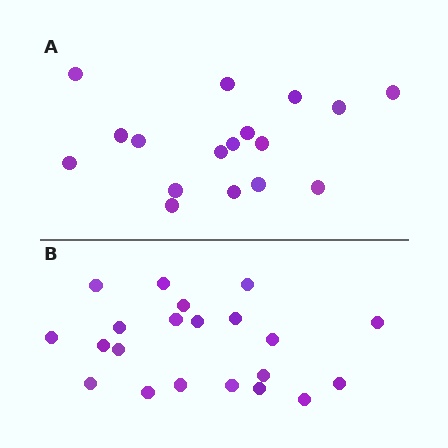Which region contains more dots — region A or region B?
Region B (the bottom region) has more dots.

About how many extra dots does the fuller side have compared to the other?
Region B has about 4 more dots than region A.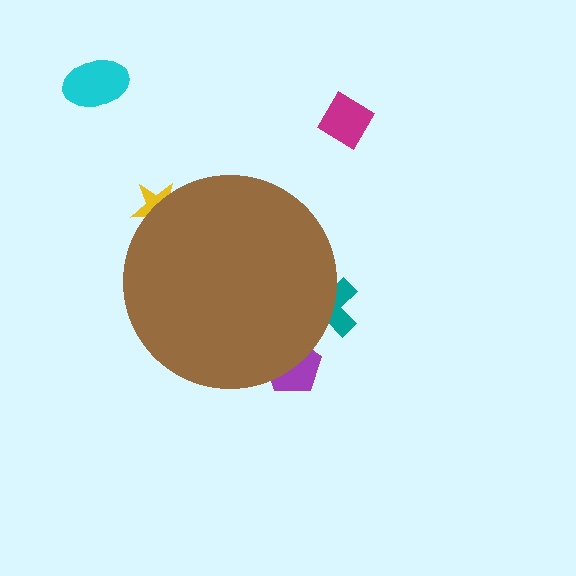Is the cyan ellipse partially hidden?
No, the cyan ellipse is fully visible.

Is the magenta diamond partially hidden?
No, the magenta diamond is fully visible.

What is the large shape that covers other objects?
A brown circle.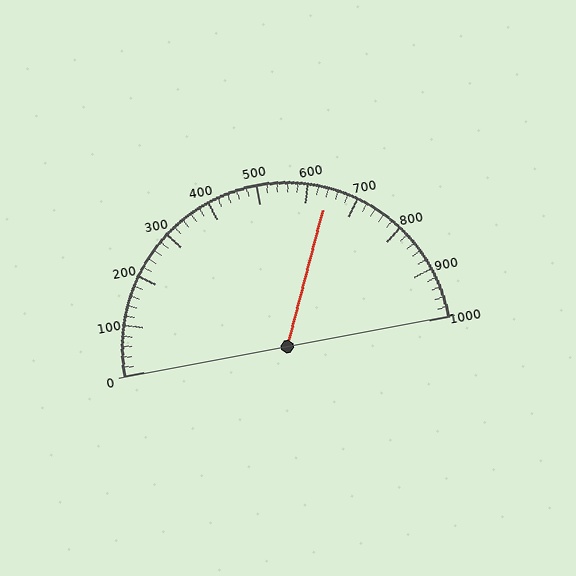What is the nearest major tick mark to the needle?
The nearest major tick mark is 600.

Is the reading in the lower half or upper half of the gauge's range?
The reading is in the upper half of the range (0 to 1000).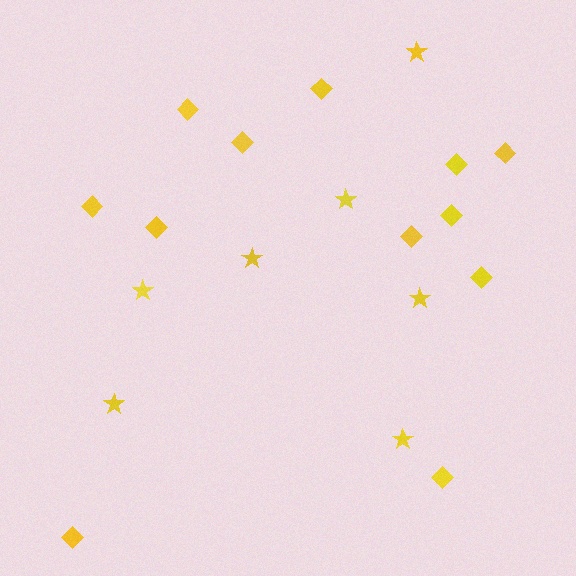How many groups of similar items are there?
There are 2 groups: one group of stars (7) and one group of diamonds (12).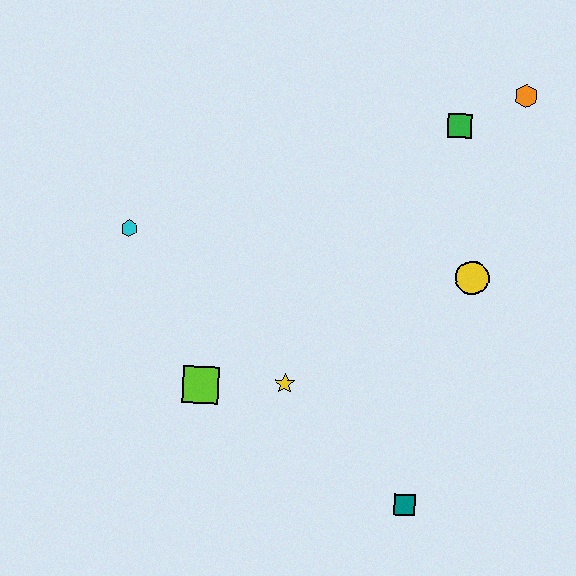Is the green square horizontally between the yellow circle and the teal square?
Yes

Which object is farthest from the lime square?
The orange hexagon is farthest from the lime square.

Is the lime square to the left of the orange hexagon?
Yes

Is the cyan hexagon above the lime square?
Yes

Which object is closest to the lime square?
The yellow star is closest to the lime square.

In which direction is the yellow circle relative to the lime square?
The yellow circle is to the right of the lime square.